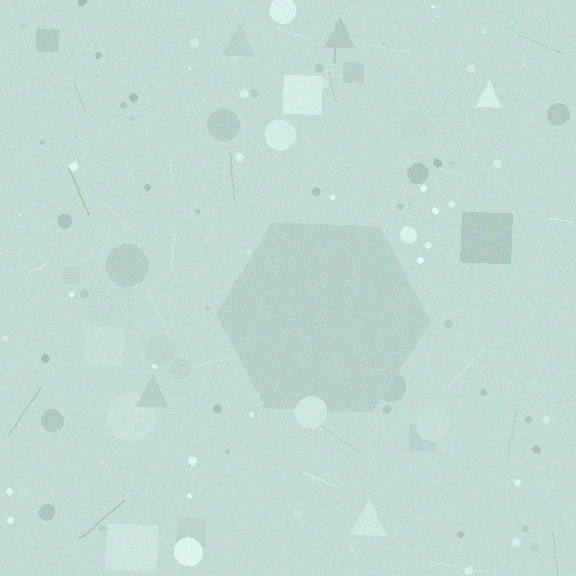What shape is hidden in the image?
A hexagon is hidden in the image.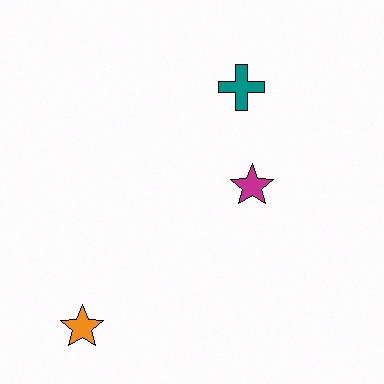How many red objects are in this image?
There are no red objects.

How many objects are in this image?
There are 3 objects.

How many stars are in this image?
There are 2 stars.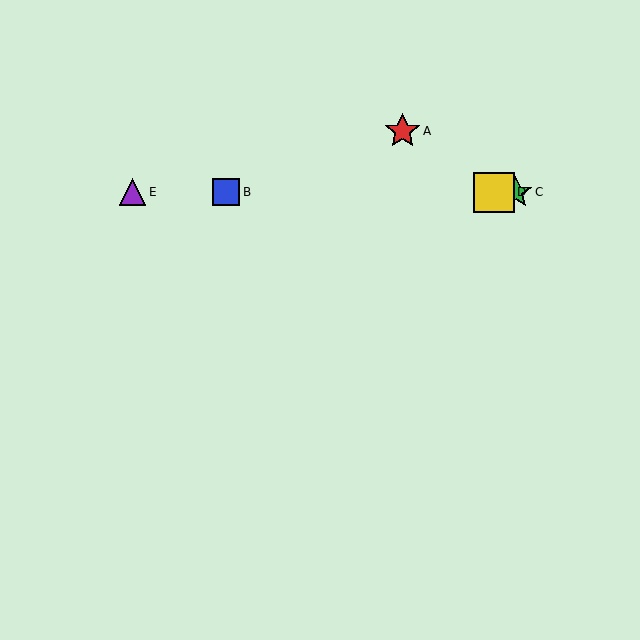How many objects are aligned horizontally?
4 objects (B, C, D, E) are aligned horizontally.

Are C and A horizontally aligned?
No, C is at y≈192 and A is at y≈131.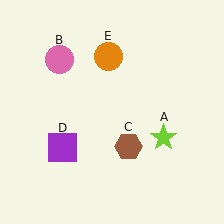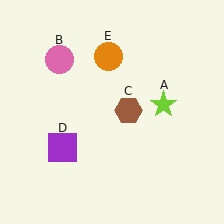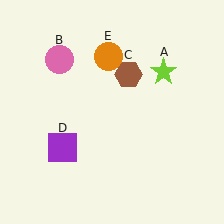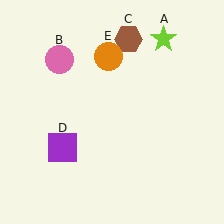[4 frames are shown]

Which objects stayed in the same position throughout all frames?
Pink circle (object B) and purple square (object D) and orange circle (object E) remained stationary.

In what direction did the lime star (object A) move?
The lime star (object A) moved up.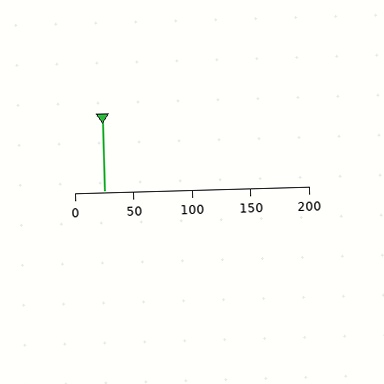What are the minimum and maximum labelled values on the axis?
The axis runs from 0 to 200.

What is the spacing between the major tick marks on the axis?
The major ticks are spaced 50 apart.